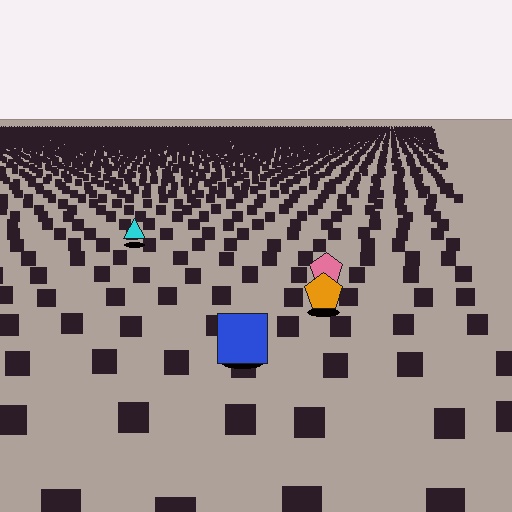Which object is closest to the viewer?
The blue square is closest. The texture marks near it are larger and more spread out.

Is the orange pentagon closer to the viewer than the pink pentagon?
Yes. The orange pentagon is closer — you can tell from the texture gradient: the ground texture is coarser near it.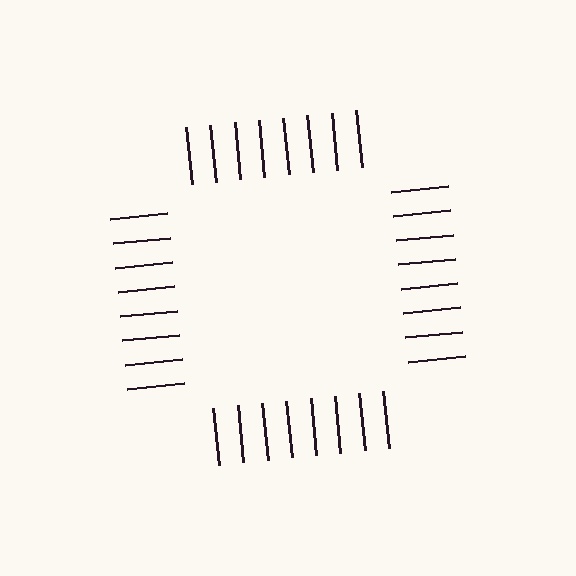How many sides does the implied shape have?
4 sides — the line-ends trace a square.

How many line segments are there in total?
32 — 8 along each of the 4 edges.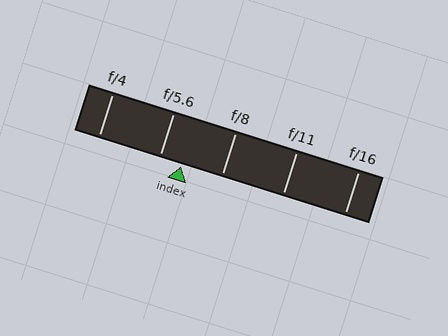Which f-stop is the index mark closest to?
The index mark is closest to f/5.6.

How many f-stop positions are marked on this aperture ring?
There are 5 f-stop positions marked.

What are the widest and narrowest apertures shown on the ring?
The widest aperture shown is f/4 and the narrowest is f/16.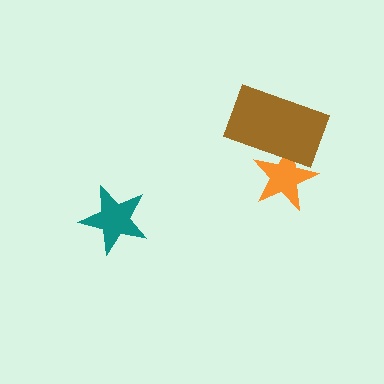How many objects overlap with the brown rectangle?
1 object overlaps with the brown rectangle.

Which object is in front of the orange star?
The brown rectangle is in front of the orange star.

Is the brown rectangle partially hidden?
No, no other shape covers it.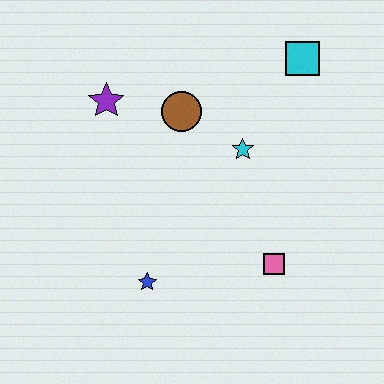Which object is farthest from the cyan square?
The blue star is farthest from the cyan square.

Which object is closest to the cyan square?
The cyan star is closest to the cyan square.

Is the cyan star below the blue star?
No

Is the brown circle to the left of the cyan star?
Yes